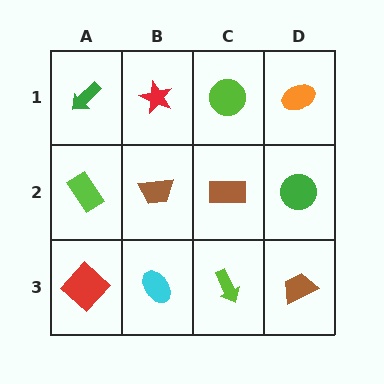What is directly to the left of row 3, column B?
A red diamond.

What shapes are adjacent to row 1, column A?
A lime rectangle (row 2, column A), a red star (row 1, column B).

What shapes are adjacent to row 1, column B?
A brown trapezoid (row 2, column B), a green arrow (row 1, column A), a lime circle (row 1, column C).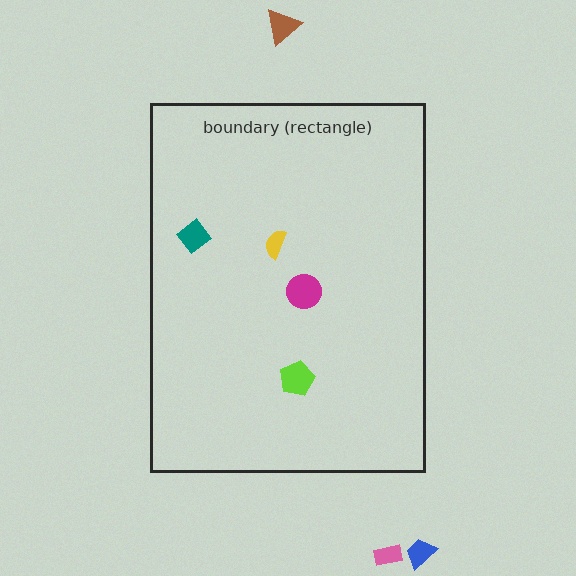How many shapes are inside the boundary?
4 inside, 3 outside.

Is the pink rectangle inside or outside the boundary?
Outside.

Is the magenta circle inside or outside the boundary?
Inside.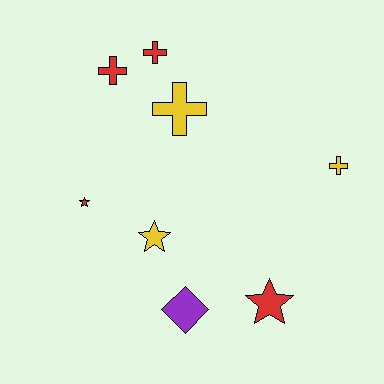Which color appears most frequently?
Red, with 4 objects.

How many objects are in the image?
There are 8 objects.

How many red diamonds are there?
There are no red diamonds.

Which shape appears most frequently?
Cross, with 4 objects.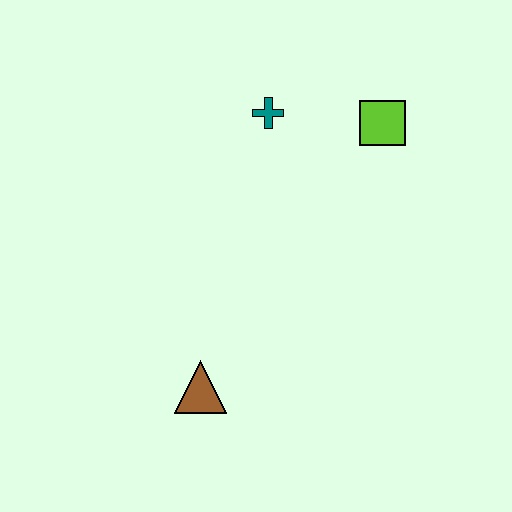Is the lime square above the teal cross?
No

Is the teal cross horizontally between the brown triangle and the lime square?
Yes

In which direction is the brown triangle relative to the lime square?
The brown triangle is below the lime square.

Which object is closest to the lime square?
The teal cross is closest to the lime square.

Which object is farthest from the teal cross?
The brown triangle is farthest from the teal cross.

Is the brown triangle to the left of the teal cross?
Yes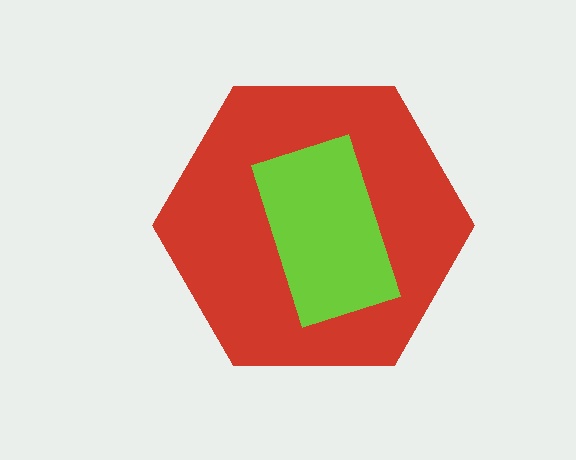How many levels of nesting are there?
2.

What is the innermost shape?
The lime rectangle.